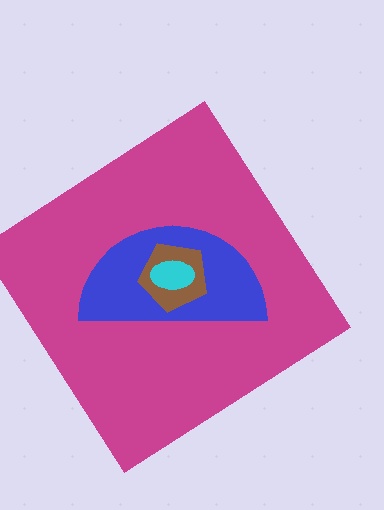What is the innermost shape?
The cyan ellipse.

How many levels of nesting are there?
4.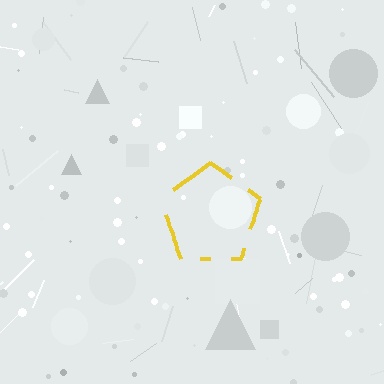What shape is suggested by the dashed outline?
The dashed outline suggests a pentagon.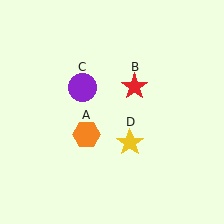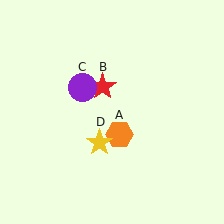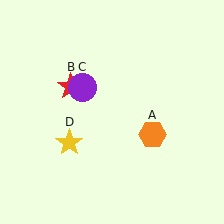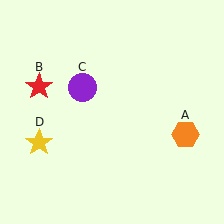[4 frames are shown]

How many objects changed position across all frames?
3 objects changed position: orange hexagon (object A), red star (object B), yellow star (object D).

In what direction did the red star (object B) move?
The red star (object B) moved left.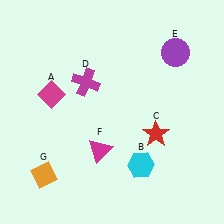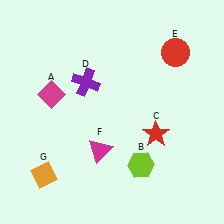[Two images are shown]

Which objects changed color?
B changed from cyan to lime. D changed from magenta to purple. E changed from purple to red.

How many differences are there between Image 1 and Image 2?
There are 3 differences between the two images.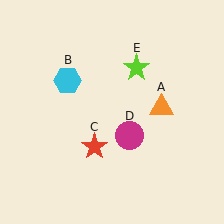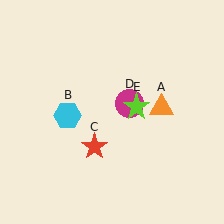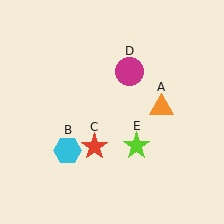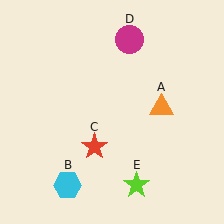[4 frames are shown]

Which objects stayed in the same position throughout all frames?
Orange triangle (object A) and red star (object C) remained stationary.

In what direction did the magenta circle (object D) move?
The magenta circle (object D) moved up.